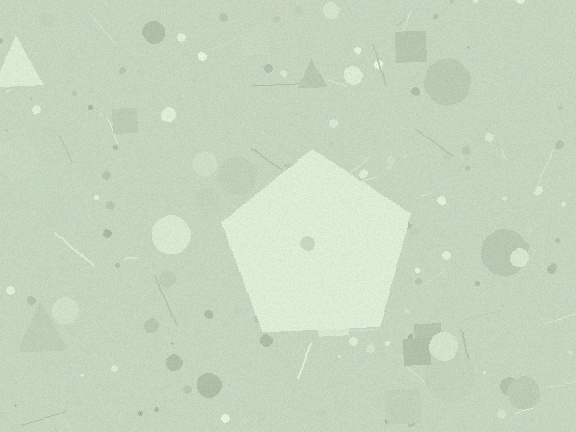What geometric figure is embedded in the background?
A pentagon is embedded in the background.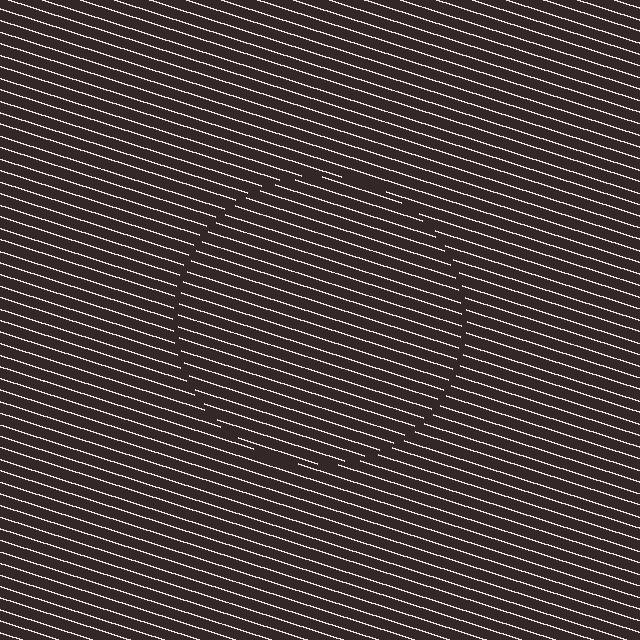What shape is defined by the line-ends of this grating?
An illusory circle. The interior of the shape contains the same grating, shifted by half a period — the contour is defined by the phase discontinuity where line-ends from the inner and outer gratings abut.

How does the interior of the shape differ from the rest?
The interior of the shape contains the same grating, shifted by half a period — the contour is defined by the phase discontinuity where line-ends from the inner and outer gratings abut.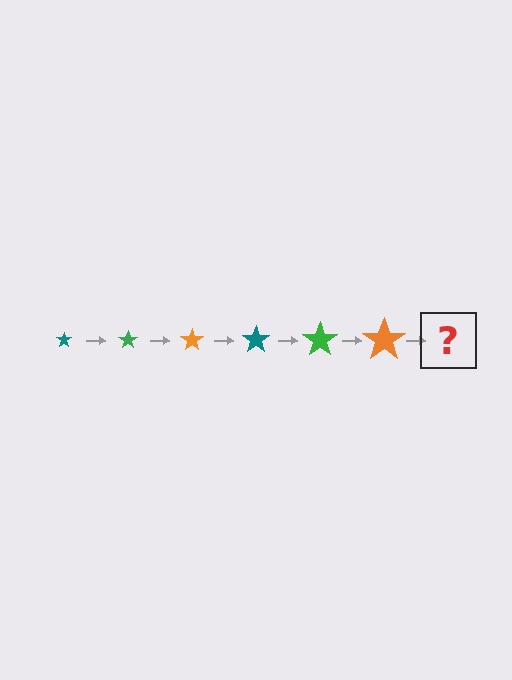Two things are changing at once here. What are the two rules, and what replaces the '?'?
The two rules are that the star grows larger each step and the color cycles through teal, green, and orange. The '?' should be a teal star, larger than the previous one.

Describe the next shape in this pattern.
It should be a teal star, larger than the previous one.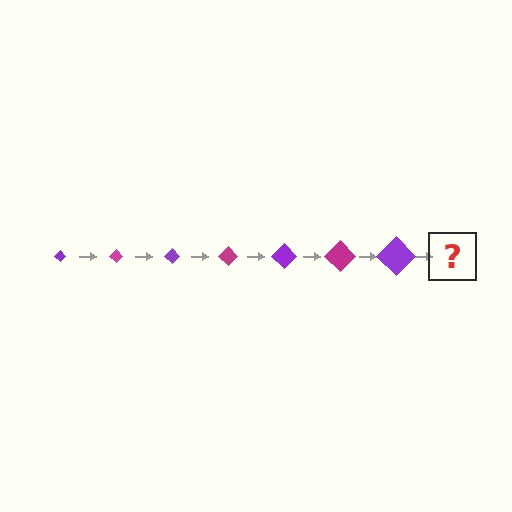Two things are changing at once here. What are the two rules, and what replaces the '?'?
The two rules are that the diamond grows larger each step and the color cycles through purple and magenta. The '?' should be a magenta diamond, larger than the previous one.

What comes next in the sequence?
The next element should be a magenta diamond, larger than the previous one.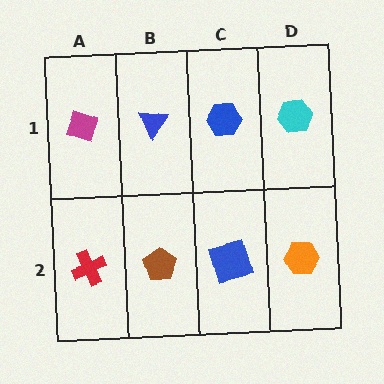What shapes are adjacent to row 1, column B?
A brown pentagon (row 2, column B), a magenta diamond (row 1, column A), a blue hexagon (row 1, column C).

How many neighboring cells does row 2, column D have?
2.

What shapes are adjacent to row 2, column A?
A magenta diamond (row 1, column A), a brown pentagon (row 2, column B).